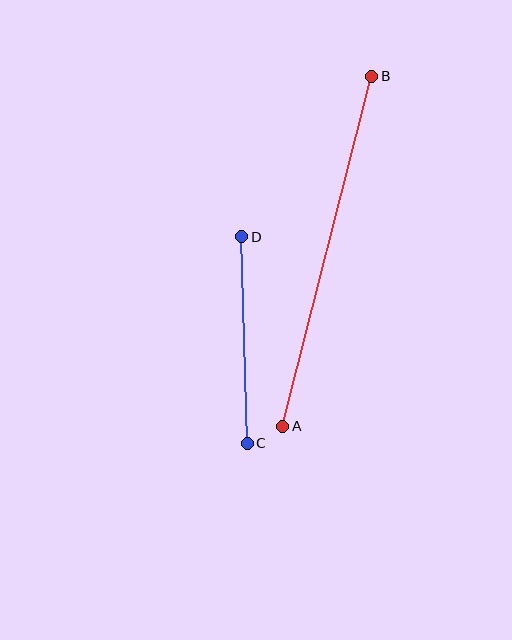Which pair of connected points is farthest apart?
Points A and B are farthest apart.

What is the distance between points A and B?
The distance is approximately 361 pixels.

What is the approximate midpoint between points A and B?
The midpoint is at approximately (327, 251) pixels.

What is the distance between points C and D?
The distance is approximately 207 pixels.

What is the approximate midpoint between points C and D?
The midpoint is at approximately (244, 340) pixels.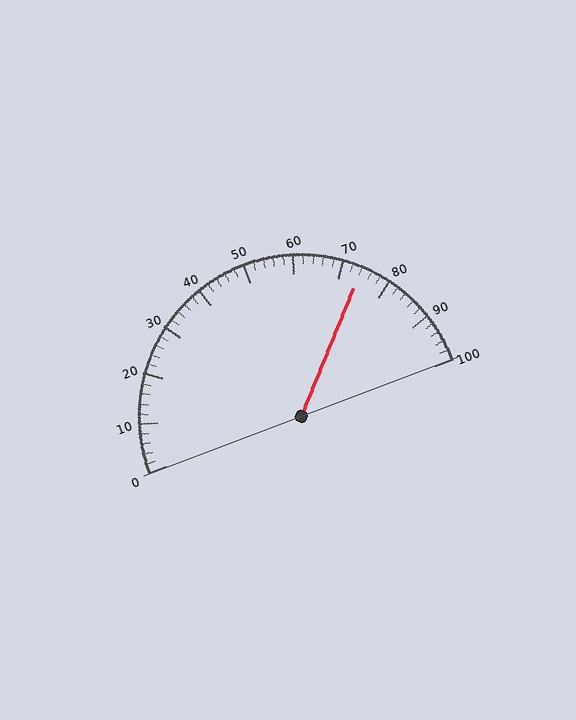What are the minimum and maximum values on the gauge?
The gauge ranges from 0 to 100.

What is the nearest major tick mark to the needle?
The nearest major tick mark is 70.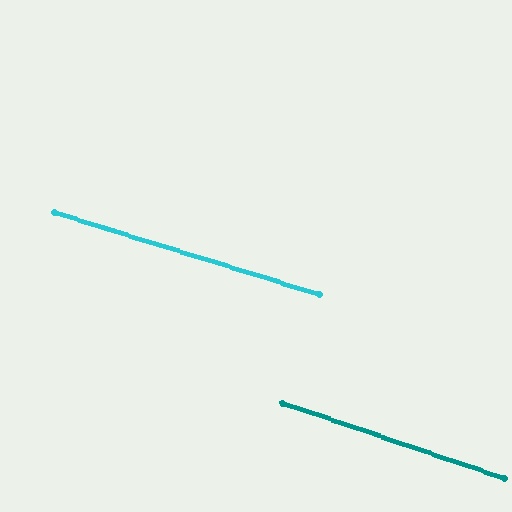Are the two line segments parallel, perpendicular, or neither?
Parallel — their directions differ by only 1.6°.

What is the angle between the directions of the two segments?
Approximately 2 degrees.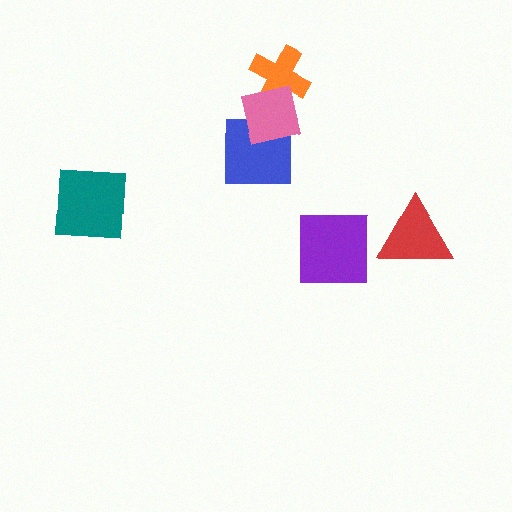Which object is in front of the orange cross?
The pink square is in front of the orange cross.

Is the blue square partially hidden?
Yes, it is partially covered by another shape.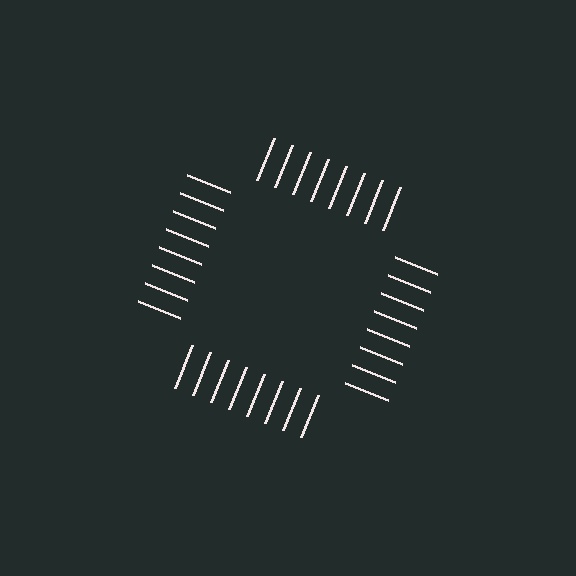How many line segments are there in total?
32 — 8 along each of the 4 edges.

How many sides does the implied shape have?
4 sides — the line-ends trace a square.